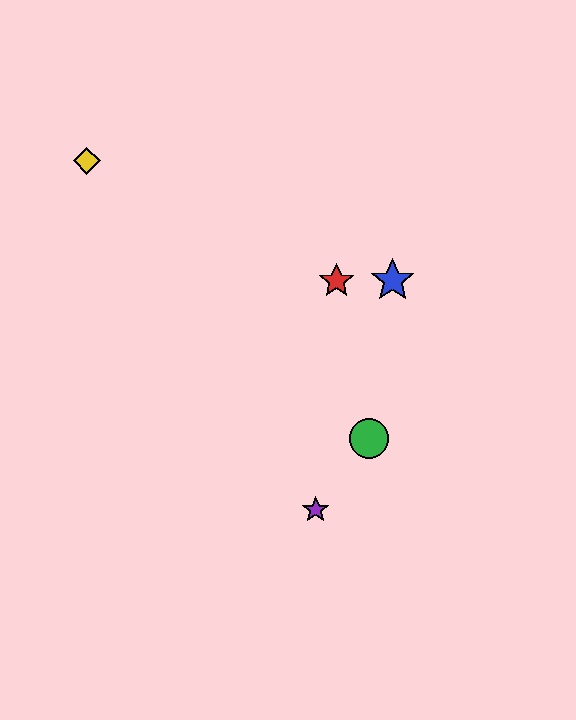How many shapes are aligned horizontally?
2 shapes (the red star, the blue star) are aligned horizontally.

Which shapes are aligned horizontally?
The red star, the blue star are aligned horizontally.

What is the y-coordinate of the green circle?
The green circle is at y≈438.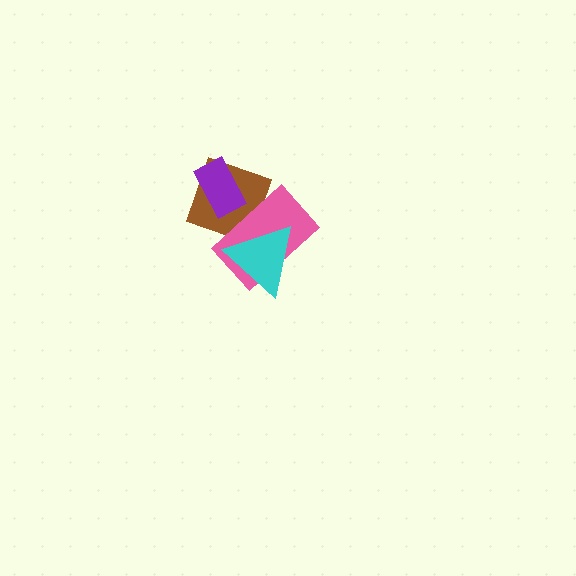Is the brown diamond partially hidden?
Yes, it is partially covered by another shape.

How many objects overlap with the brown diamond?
3 objects overlap with the brown diamond.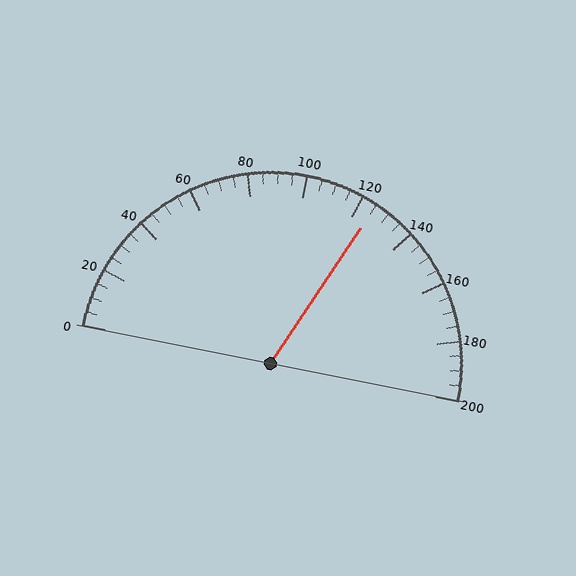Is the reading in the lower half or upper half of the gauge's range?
The reading is in the upper half of the range (0 to 200).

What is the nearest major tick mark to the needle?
The nearest major tick mark is 120.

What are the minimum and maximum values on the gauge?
The gauge ranges from 0 to 200.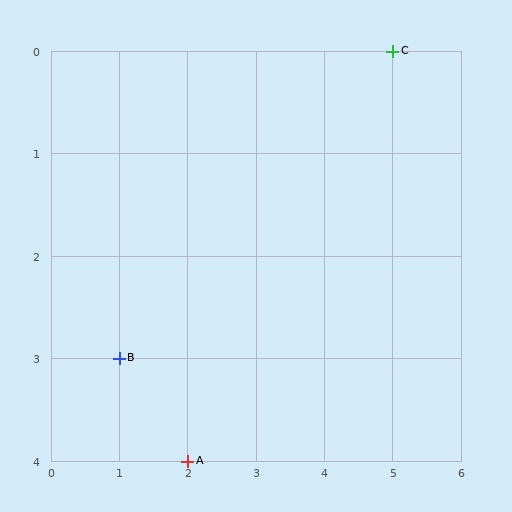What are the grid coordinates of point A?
Point A is at grid coordinates (2, 4).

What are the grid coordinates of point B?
Point B is at grid coordinates (1, 3).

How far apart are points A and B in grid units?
Points A and B are 1 column and 1 row apart (about 1.4 grid units diagonally).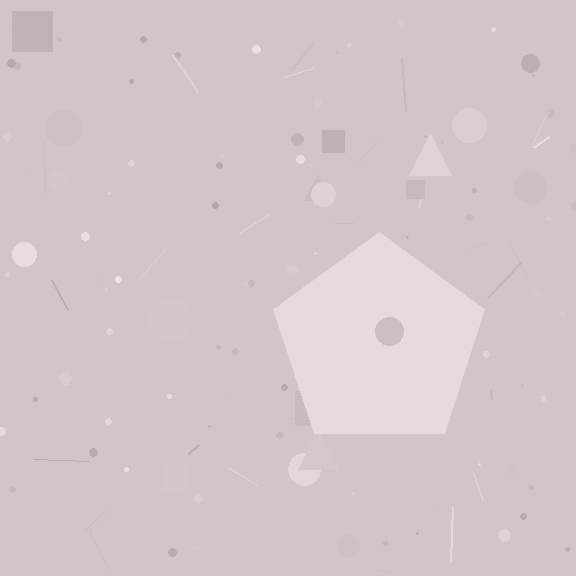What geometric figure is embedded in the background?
A pentagon is embedded in the background.